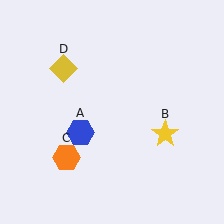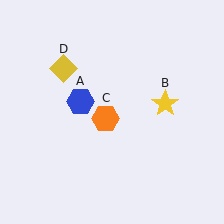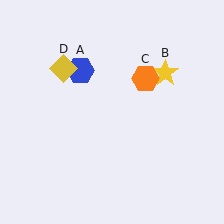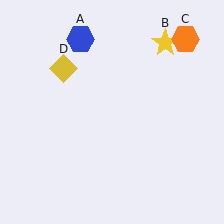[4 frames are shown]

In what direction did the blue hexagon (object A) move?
The blue hexagon (object A) moved up.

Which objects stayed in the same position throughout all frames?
Yellow diamond (object D) remained stationary.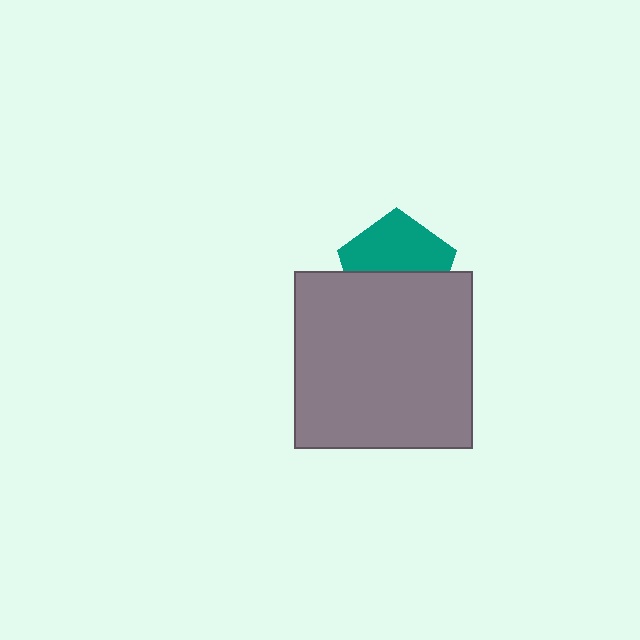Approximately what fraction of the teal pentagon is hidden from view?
Roughly 48% of the teal pentagon is hidden behind the gray square.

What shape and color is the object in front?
The object in front is a gray square.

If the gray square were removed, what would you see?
You would see the complete teal pentagon.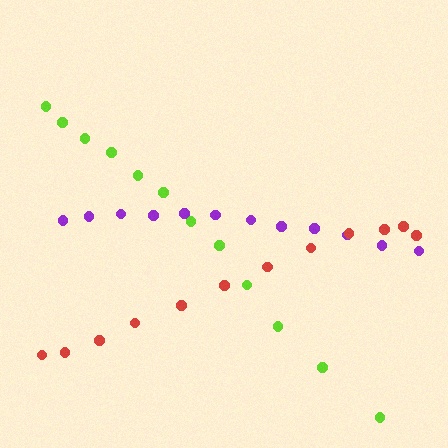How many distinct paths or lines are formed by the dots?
There are 3 distinct paths.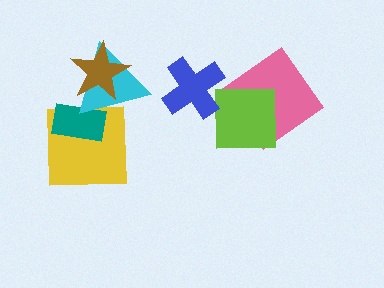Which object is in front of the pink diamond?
The lime square is in front of the pink diamond.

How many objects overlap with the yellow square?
2 objects overlap with the yellow square.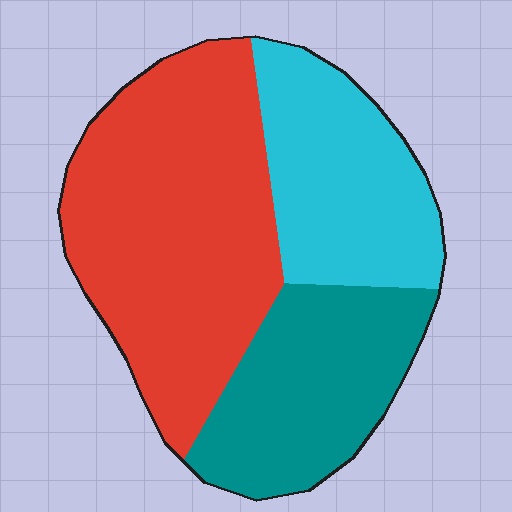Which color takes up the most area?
Red, at roughly 50%.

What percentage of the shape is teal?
Teal takes up between a sixth and a third of the shape.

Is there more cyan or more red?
Red.